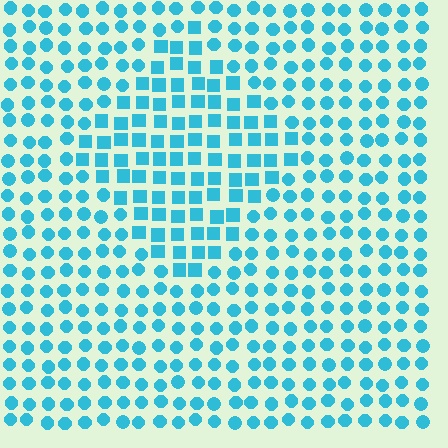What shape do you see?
I see a diamond.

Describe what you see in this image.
The image is filled with small cyan elements arranged in a uniform grid. A diamond-shaped region contains squares, while the surrounding area contains circles. The boundary is defined purely by the change in element shape.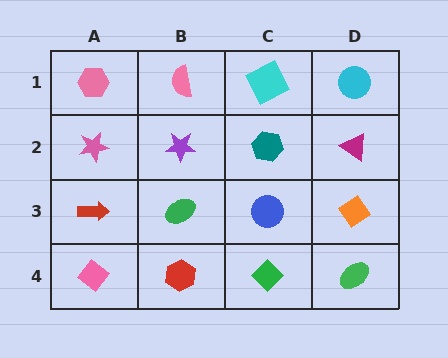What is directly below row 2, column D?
An orange diamond.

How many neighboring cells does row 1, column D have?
2.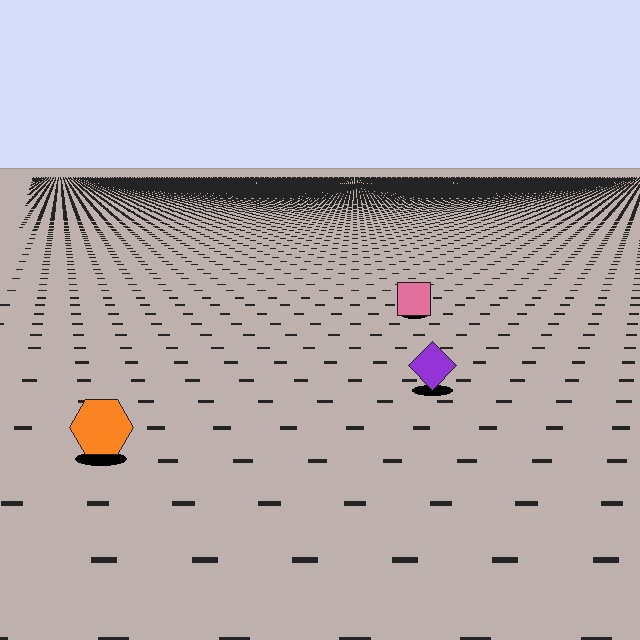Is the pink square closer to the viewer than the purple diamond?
No. The purple diamond is closer — you can tell from the texture gradient: the ground texture is coarser near it.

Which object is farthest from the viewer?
The pink square is farthest from the viewer. It appears smaller and the ground texture around it is denser.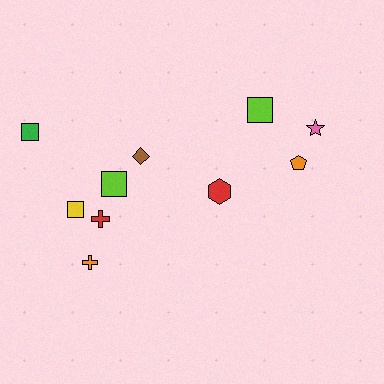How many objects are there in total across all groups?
There are 10 objects.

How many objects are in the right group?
There are 4 objects.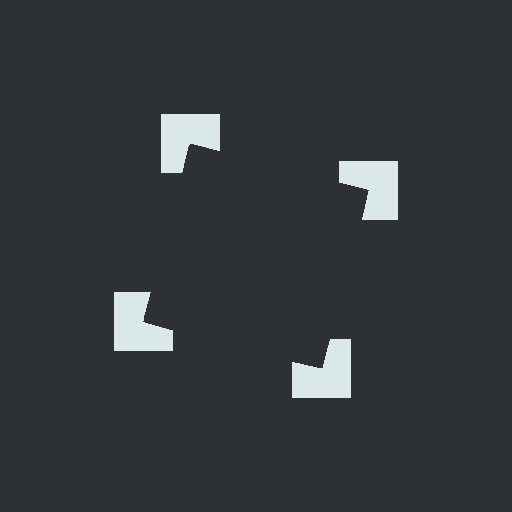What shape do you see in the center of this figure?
An illusory square — its edges are inferred from the aligned wedge cuts in the notched squares, not physically drawn.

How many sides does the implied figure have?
4 sides.